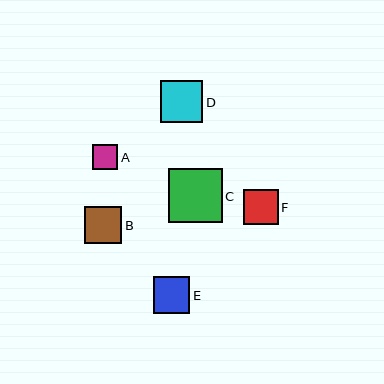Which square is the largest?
Square C is the largest with a size of approximately 54 pixels.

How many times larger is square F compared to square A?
Square F is approximately 1.4 times the size of square A.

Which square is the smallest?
Square A is the smallest with a size of approximately 25 pixels.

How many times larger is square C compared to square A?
Square C is approximately 2.1 times the size of square A.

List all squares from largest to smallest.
From largest to smallest: C, D, B, E, F, A.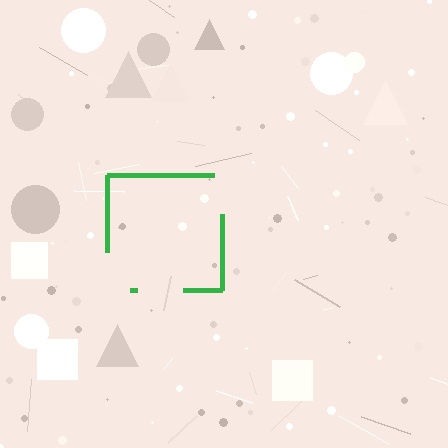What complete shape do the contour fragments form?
The contour fragments form a square.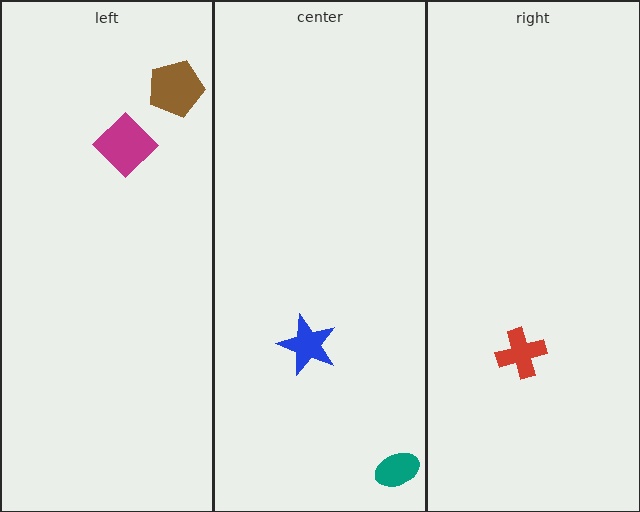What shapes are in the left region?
The brown pentagon, the magenta diamond.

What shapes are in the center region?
The teal ellipse, the blue star.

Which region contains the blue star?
The center region.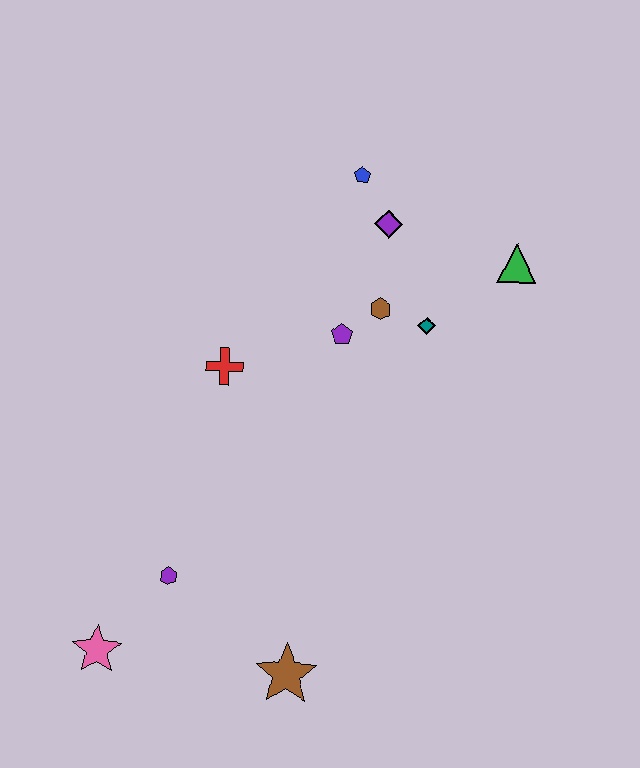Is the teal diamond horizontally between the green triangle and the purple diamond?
Yes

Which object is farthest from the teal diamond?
The pink star is farthest from the teal diamond.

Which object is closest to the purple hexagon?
The pink star is closest to the purple hexagon.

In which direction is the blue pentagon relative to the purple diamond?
The blue pentagon is above the purple diamond.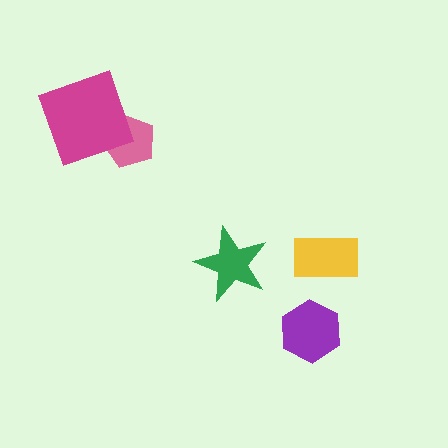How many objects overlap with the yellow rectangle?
0 objects overlap with the yellow rectangle.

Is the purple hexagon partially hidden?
No, no other shape covers it.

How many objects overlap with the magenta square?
1 object overlaps with the magenta square.